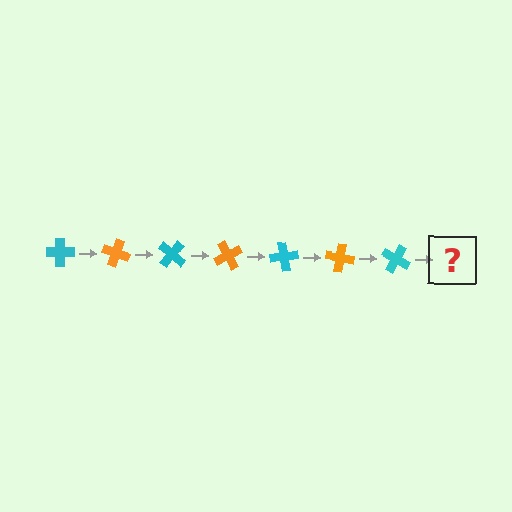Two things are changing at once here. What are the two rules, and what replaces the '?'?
The two rules are that it rotates 20 degrees each step and the color cycles through cyan and orange. The '?' should be an orange cross, rotated 140 degrees from the start.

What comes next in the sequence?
The next element should be an orange cross, rotated 140 degrees from the start.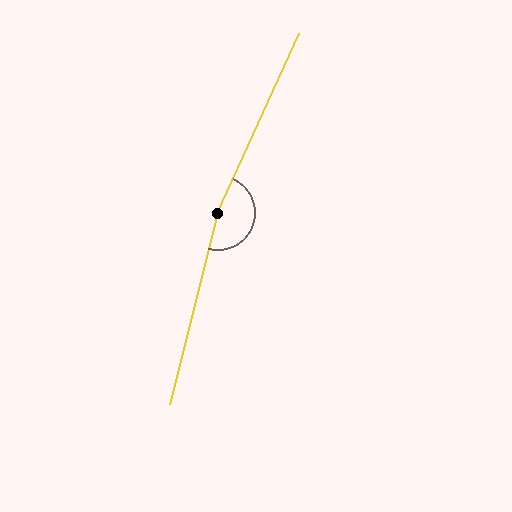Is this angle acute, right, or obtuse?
It is obtuse.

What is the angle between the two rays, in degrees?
Approximately 170 degrees.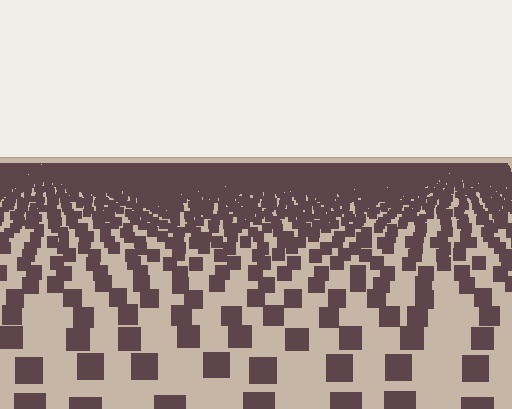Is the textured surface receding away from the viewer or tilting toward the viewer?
The surface is receding away from the viewer. Texture elements get smaller and denser toward the top.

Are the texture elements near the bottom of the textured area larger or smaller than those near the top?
Larger. Near the bottom, elements are closer to the viewer and appear at a bigger on-screen size.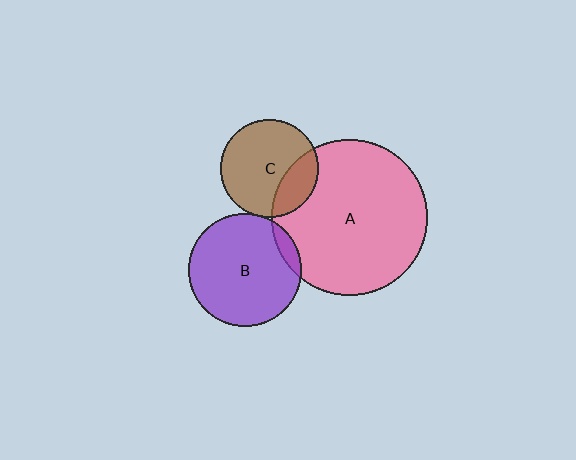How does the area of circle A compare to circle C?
Approximately 2.5 times.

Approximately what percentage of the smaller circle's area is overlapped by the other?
Approximately 25%.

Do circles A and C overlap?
Yes.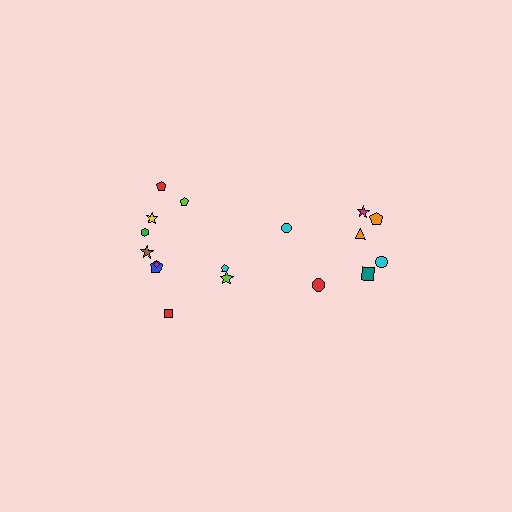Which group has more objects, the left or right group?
The left group.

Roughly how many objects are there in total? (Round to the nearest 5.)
Roughly 15 objects in total.